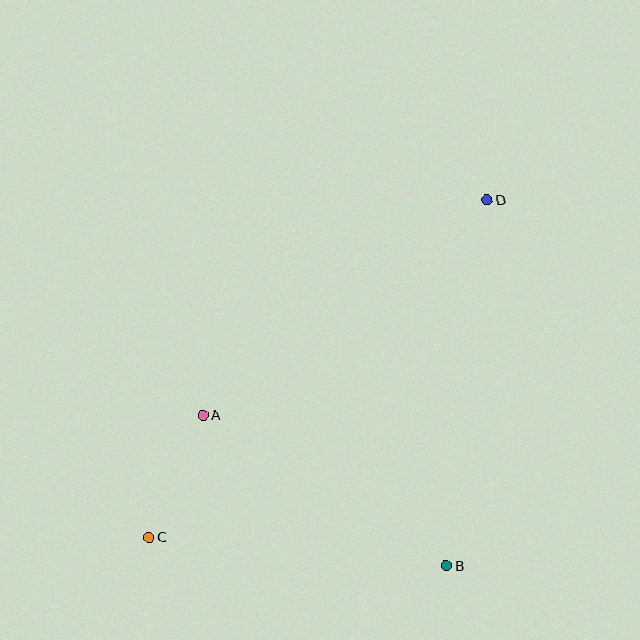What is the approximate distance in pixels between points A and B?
The distance between A and B is approximately 286 pixels.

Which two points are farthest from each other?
Points C and D are farthest from each other.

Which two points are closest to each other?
Points A and C are closest to each other.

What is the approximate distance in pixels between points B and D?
The distance between B and D is approximately 368 pixels.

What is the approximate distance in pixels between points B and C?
The distance between B and C is approximately 299 pixels.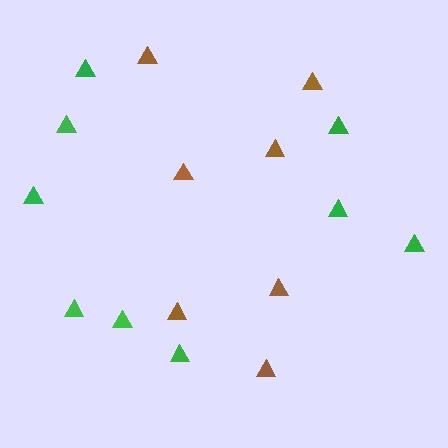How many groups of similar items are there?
There are 2 groups: one group of brown triangles (7) and one group of green triangles (9).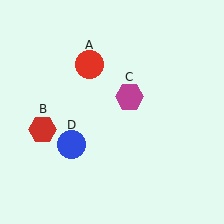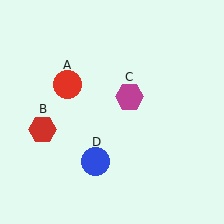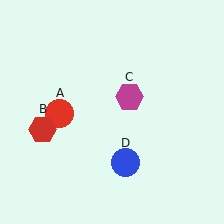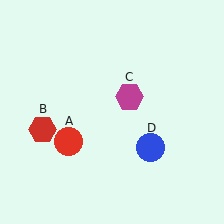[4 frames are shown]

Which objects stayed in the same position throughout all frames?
Red hexagon (object B) and magenta hexagon (object C) remained stationary.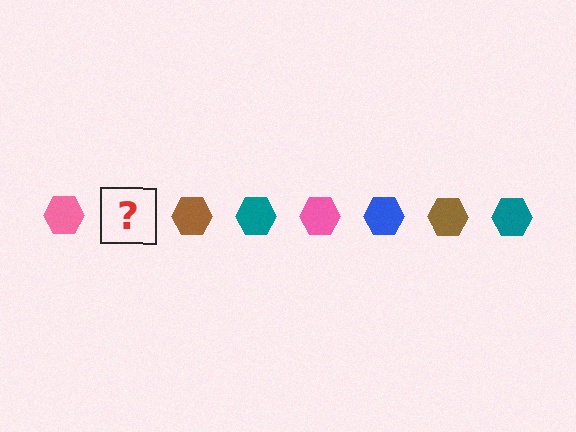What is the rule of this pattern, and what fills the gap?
The rule is that the pattern cycles through pink, blue, brown, teal hexagons. The gap should be filled with a blue hexagon.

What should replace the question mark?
The question mark should be replaced with a blue hexagon.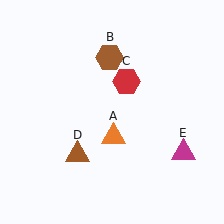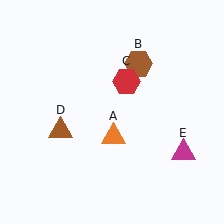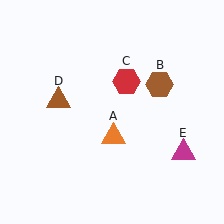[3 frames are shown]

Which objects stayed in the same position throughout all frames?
Orange triangle (object A) and red hexagon (object C) and magenta triangle (object E) remained stationary.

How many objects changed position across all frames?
2 objects changed position: brown hexagon (object B), brown triangle (object D).